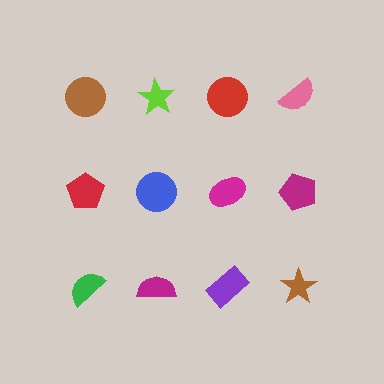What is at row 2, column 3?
A magenta ellipse.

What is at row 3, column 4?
A brown star.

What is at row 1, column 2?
A lime star.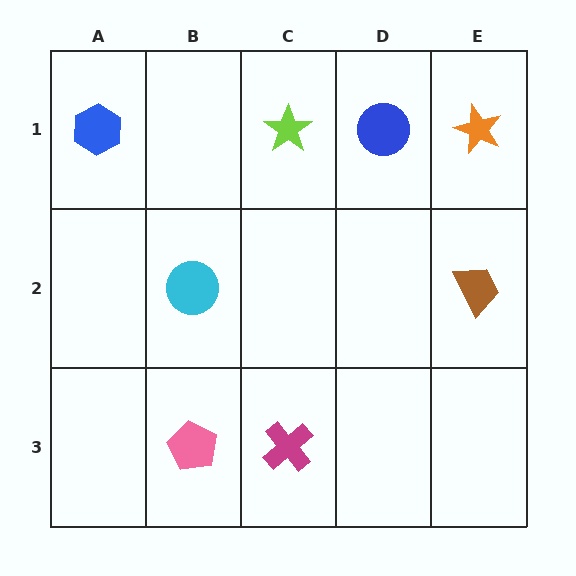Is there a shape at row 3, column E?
No, that cell is empty.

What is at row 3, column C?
A magenta cross.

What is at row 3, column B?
A pink pentagon.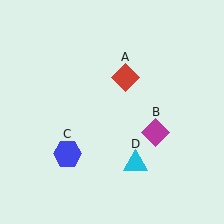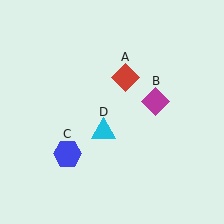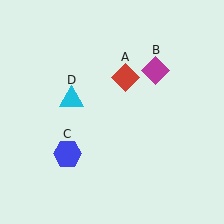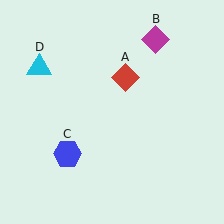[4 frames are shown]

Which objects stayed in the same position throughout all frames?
Red diamond (object A) and blue hexagon (object C) remained stationary.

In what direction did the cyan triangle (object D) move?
The cyan triangle (object D) moved up and to the left.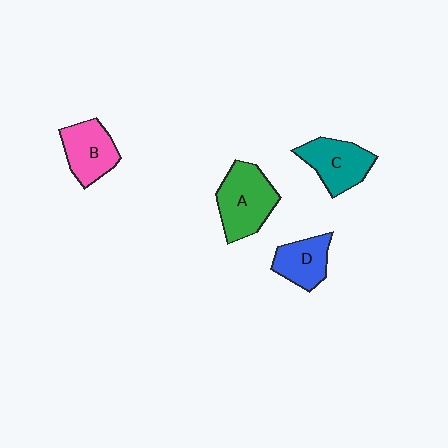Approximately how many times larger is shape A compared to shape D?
Approximately 1.5 times.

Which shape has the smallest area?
Shape D (blue).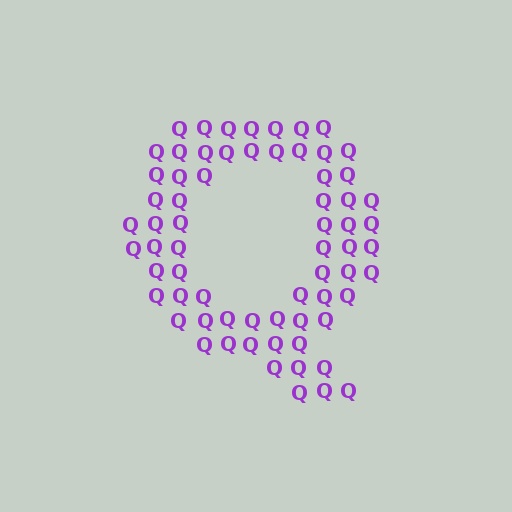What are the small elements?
The small elements are letter Q's.